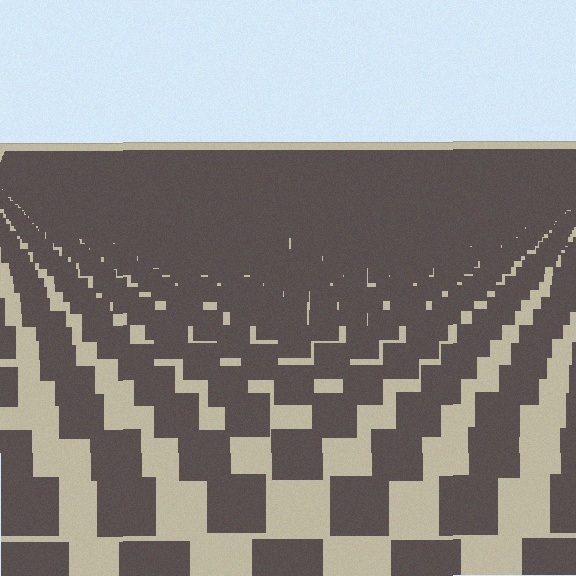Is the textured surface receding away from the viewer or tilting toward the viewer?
The surface is receding away from the viewer. Texture elements get smaller and denser toward the top.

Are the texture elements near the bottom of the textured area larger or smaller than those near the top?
Larger. Near the bottom, elements are closer to the viewer and appear at a bigger on-screen size.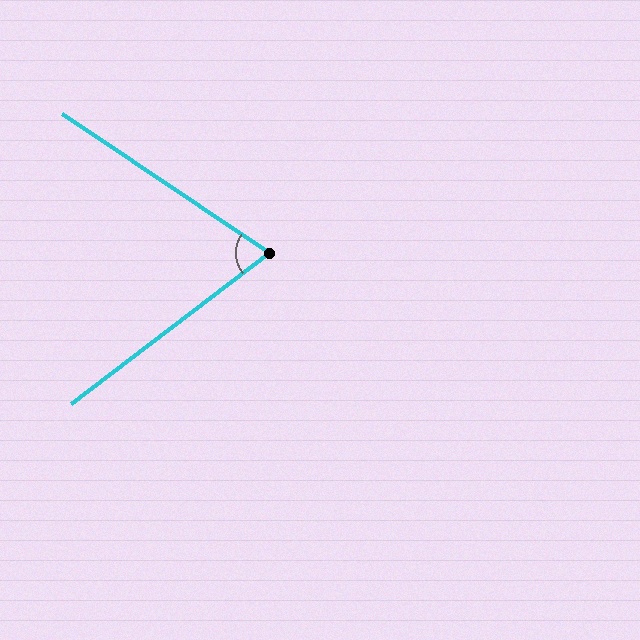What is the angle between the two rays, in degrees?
Approximately 71 degrees.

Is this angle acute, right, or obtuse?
It is acute.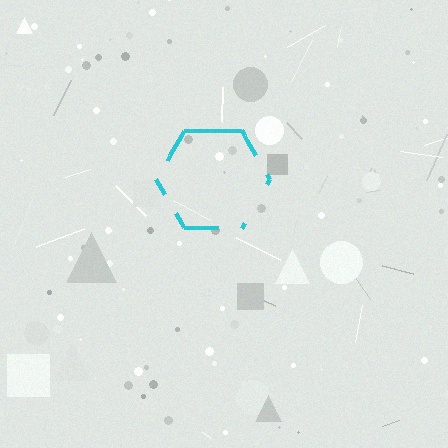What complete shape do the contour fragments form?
The contour fragments form a hexagon.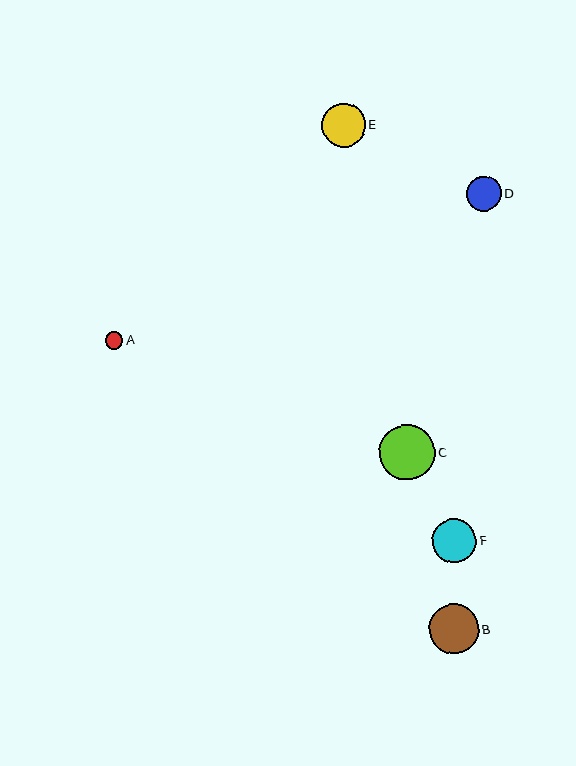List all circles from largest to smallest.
From largest to smallest: C, B, F, E, D, A.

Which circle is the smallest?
Circle A is the smallest with a size of approximately 17 pixels.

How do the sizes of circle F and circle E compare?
Circle F and circle E are approximately the same size.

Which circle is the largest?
Circle C is the largest with a size of approximately 55 pixels.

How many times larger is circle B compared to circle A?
Circle B is approximately 2.9 times the size of circle A.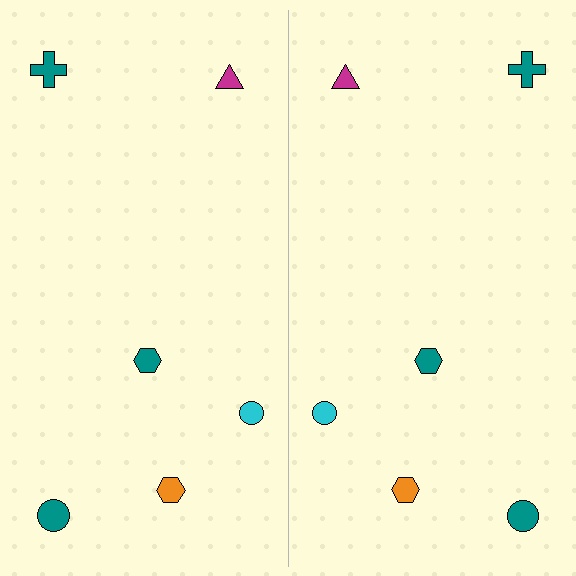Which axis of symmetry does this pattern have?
The pattern has a vertical axis of symmetry running through the center of the image.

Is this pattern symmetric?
Yes, this pattern has bilateral (reflection) symmetry.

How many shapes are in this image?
There are 12 shapes in this image.